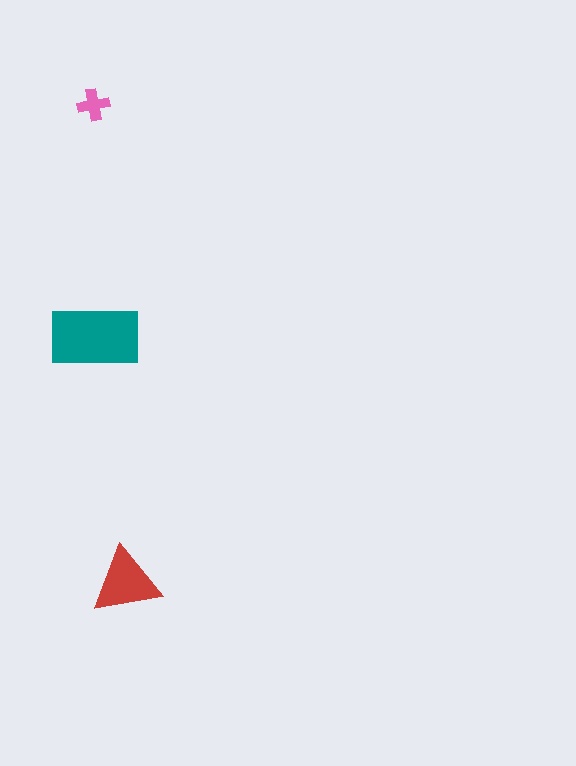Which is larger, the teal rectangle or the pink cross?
The teal rectangle.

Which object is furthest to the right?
The red triangle is rightmost.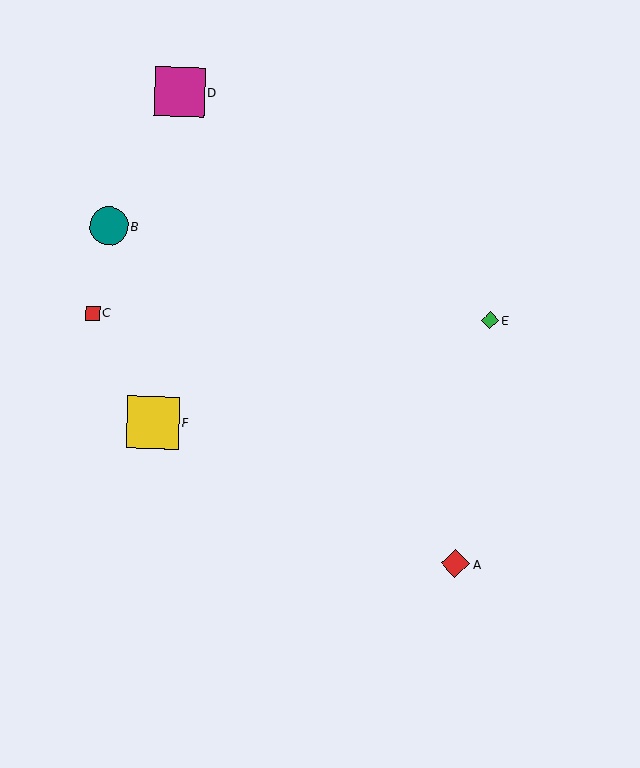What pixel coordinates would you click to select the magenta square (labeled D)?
Click at (180, 92) to select the magenta square D.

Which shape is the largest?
The yellow square (labeled F) is the largest.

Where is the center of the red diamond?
The center of the red diamond is at (455, 563).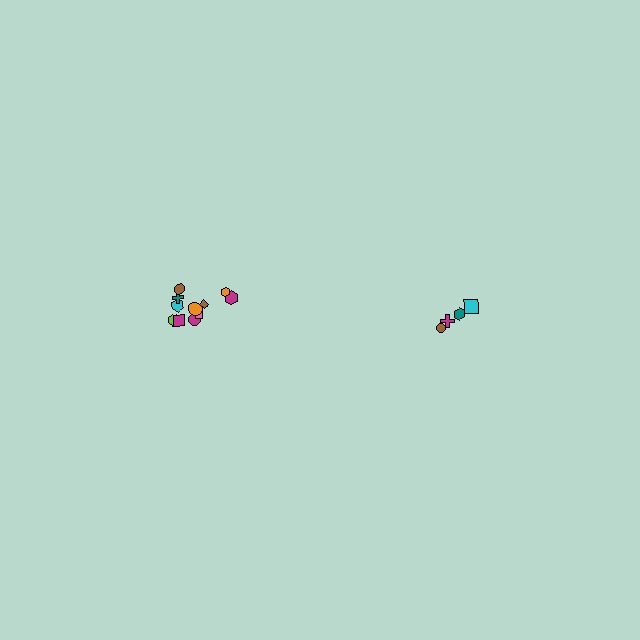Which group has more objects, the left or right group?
The left group.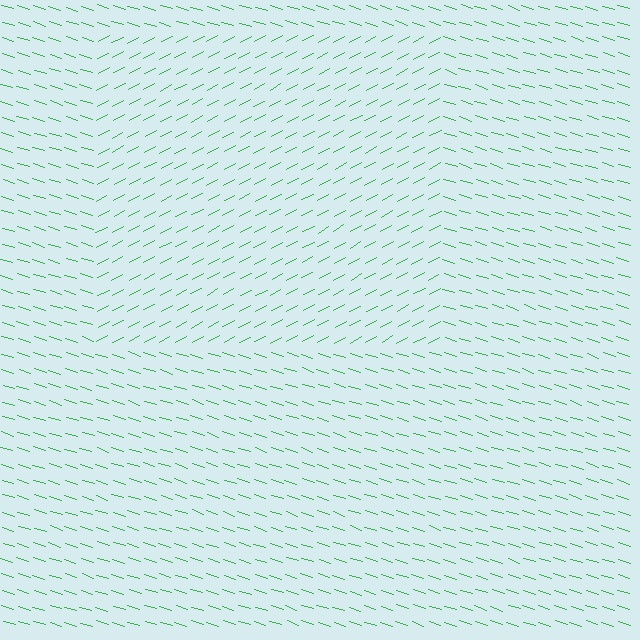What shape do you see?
I see a rectangle.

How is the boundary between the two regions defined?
The boundary is defined purely by a change in line orientation (approximately 45 degrees difference). All lines are the same color and thickness.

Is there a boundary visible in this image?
Yes, there is a texture boundary formed by a change in line orientation.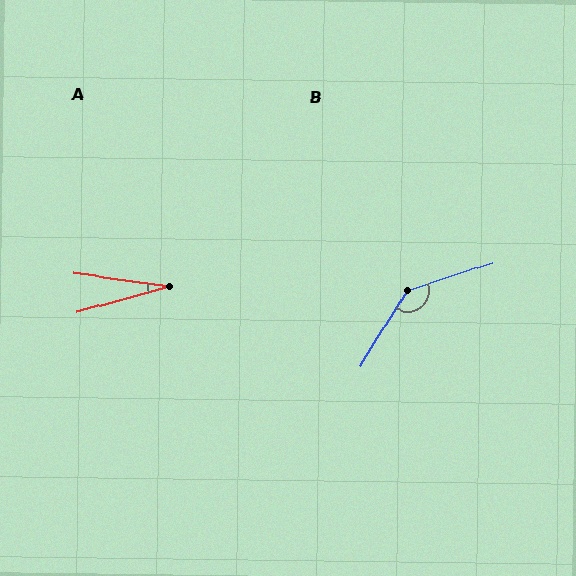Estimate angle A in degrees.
Approximately 23 degrees.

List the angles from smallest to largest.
A (23°), B (139°).